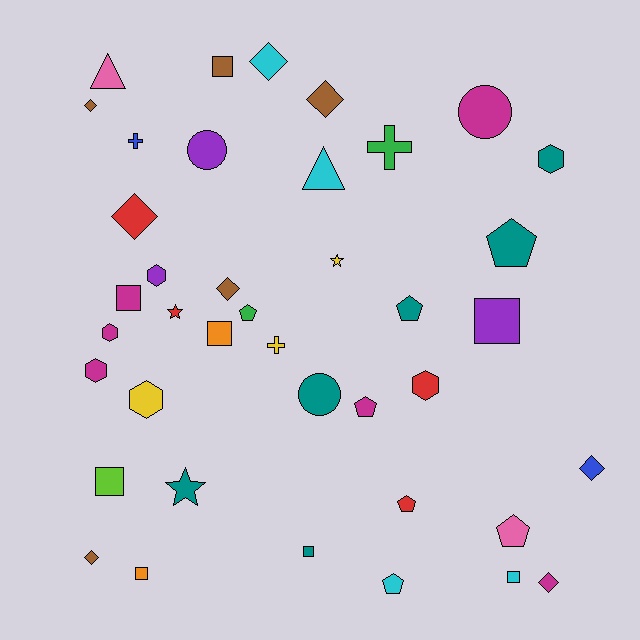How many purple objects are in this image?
There are 3 purple objects.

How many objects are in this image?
There are 40 objects.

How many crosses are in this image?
There are 3 crosses.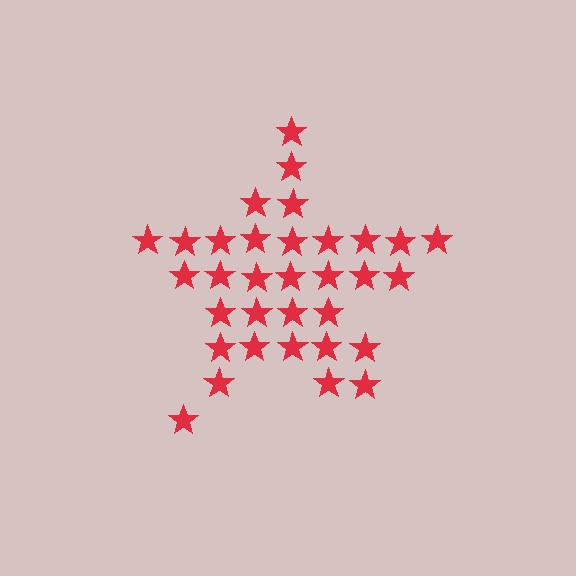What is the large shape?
The large shape is a star.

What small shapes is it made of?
It is made of small stars.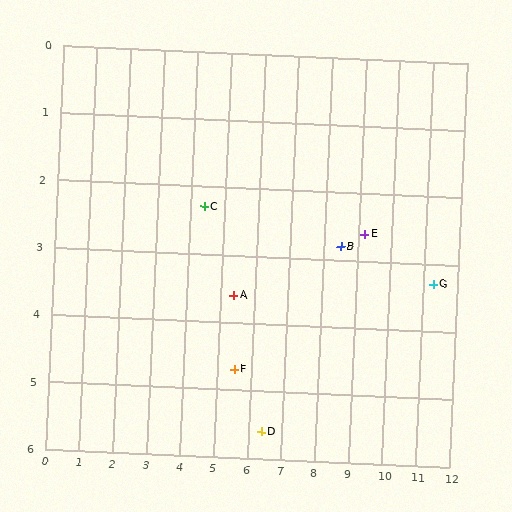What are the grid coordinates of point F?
Point F is at approximately (5.5, 4.7).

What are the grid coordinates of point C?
Point C is at approximately (4.4, 2.3).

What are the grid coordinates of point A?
Point A is at approximately (5.4, 3.6).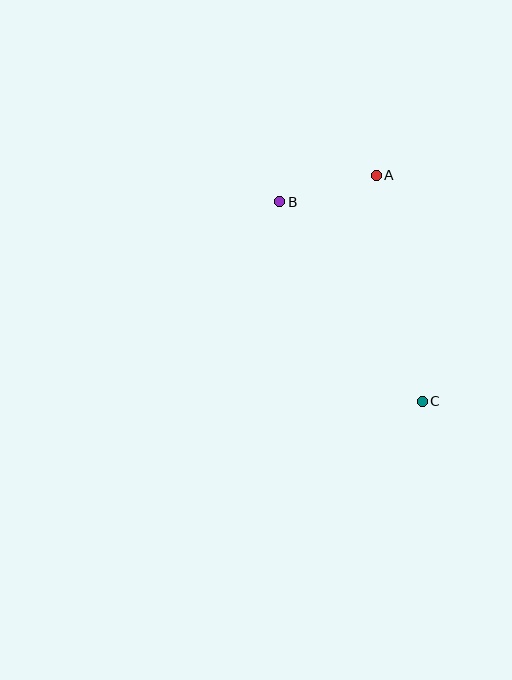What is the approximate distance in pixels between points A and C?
The distance between A and C is approximately 231 pixels.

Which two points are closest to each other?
Points A and B are closest to each other.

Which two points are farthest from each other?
Points B and C are farthest from each other.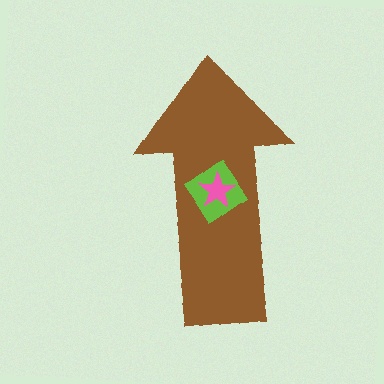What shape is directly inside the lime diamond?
The pink star.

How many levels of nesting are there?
3.